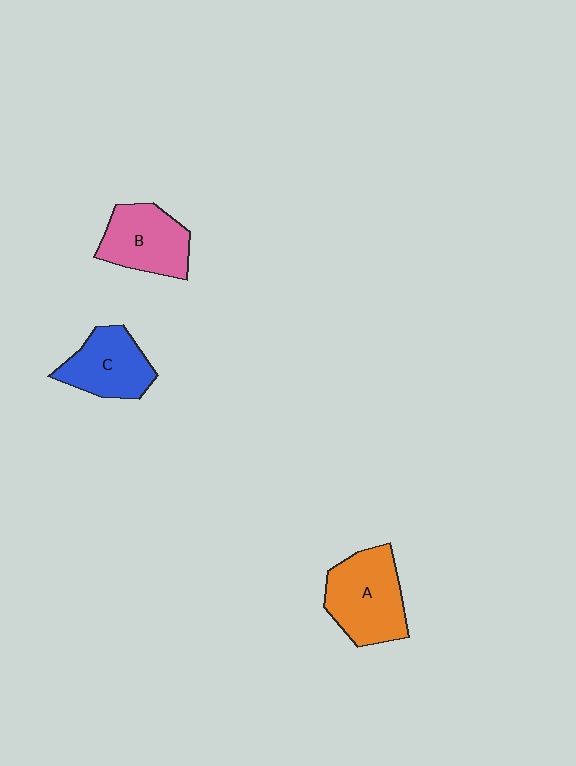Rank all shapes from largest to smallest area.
From largest to smallest: A (orange), B (pink), C (blue).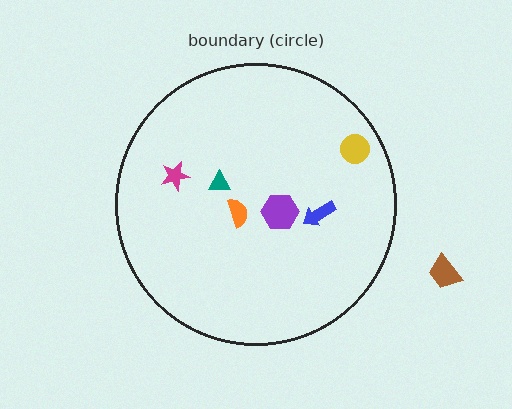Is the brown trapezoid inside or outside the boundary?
Outside.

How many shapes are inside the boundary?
6 inside, 1 outside.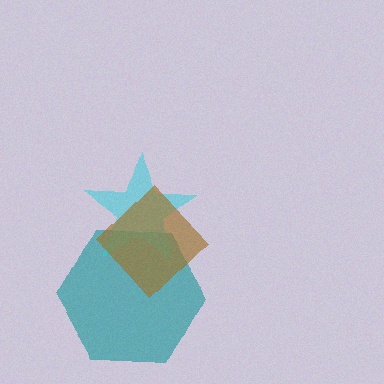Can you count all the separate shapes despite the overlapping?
Yes, there are 3 separate shapes.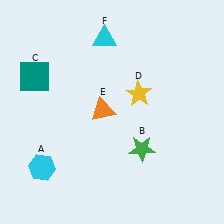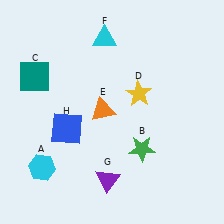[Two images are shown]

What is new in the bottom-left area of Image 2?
A purple triangle (G) was added in the bottom-left area of Image 2.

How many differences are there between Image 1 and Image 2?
There are 2 differences between the two images.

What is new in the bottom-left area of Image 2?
A blue square (H) was added in the bottom-left area of Image 2.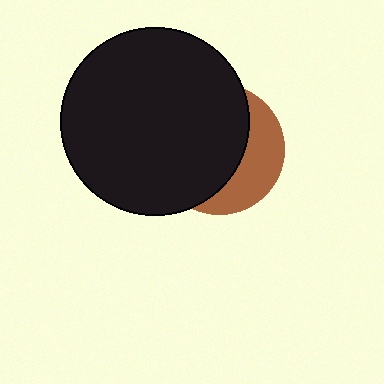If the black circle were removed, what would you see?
You would see the complete brown circle.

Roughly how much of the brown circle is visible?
A small part of it is visible (roughly 34%).